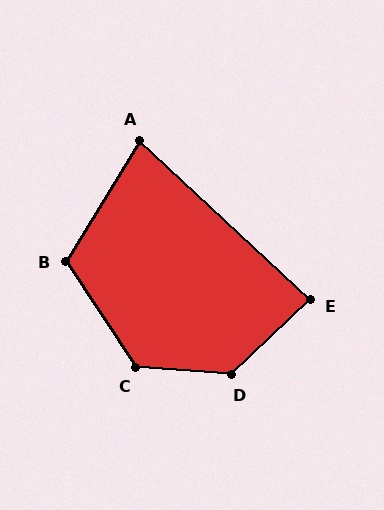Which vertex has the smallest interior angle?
A, at approximately 78 degrees.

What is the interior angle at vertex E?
Approximately 87 degrees (approximately right).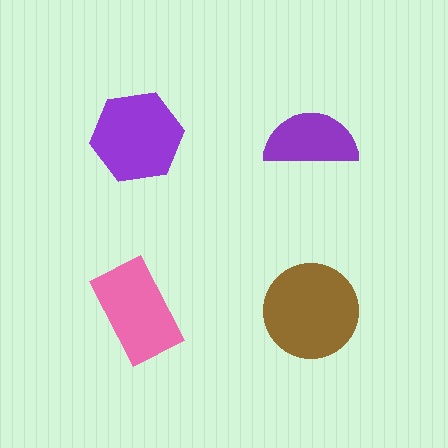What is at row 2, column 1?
A pink rectangle.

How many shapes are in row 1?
2 shapes.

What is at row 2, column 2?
A brown circle.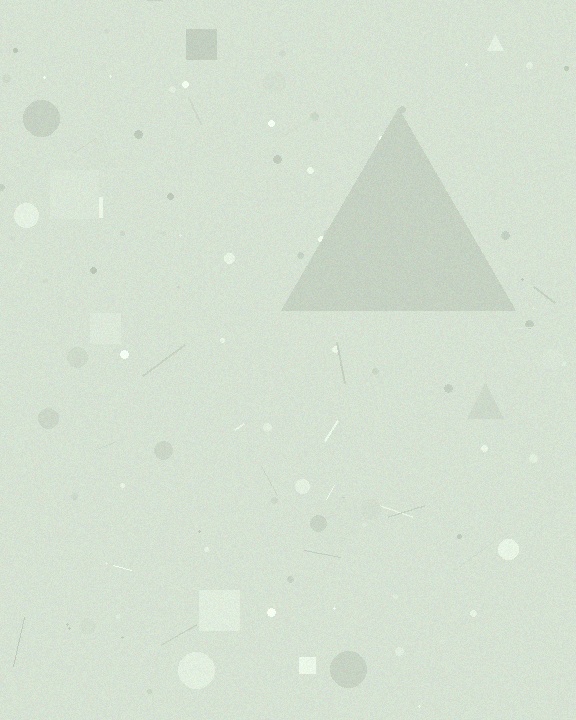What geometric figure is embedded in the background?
A triangle is embedded in the background.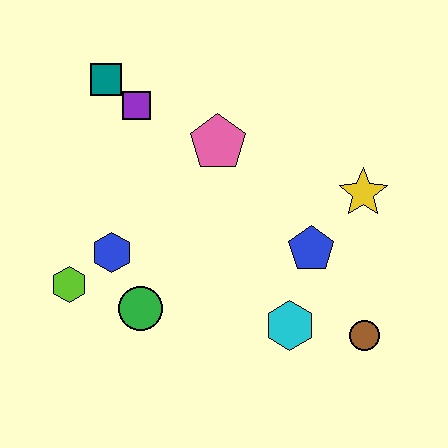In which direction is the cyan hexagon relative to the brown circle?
The cyan hexagon is to the left of the brown circle.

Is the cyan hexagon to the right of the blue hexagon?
Yes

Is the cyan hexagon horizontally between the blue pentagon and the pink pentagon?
Yes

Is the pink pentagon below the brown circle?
No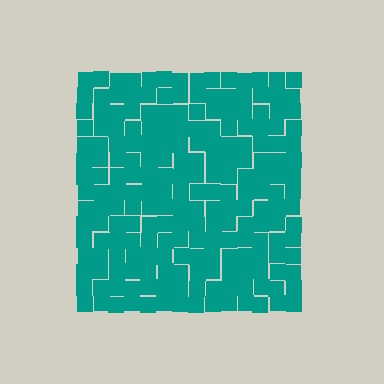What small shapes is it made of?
It is made of small squares.